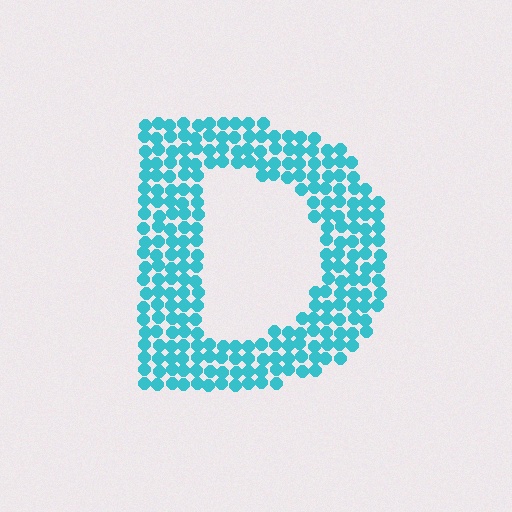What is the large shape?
The large shape is the letter D.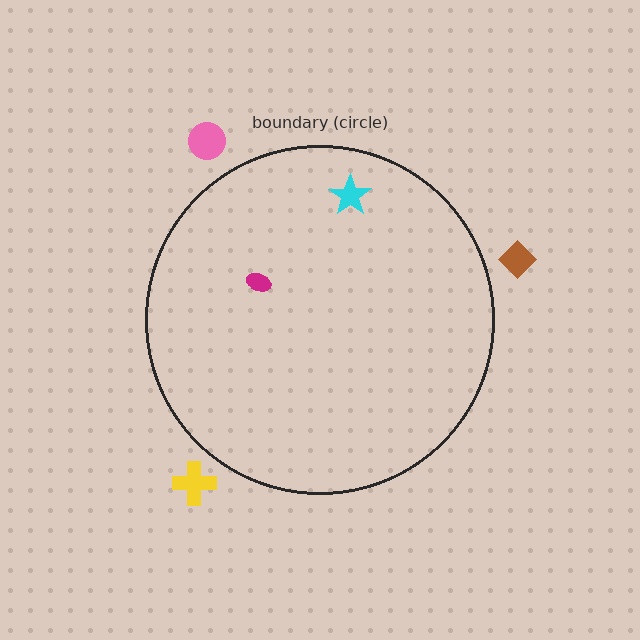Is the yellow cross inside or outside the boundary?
Outside.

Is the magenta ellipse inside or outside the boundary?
Inside.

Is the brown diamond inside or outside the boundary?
Outside.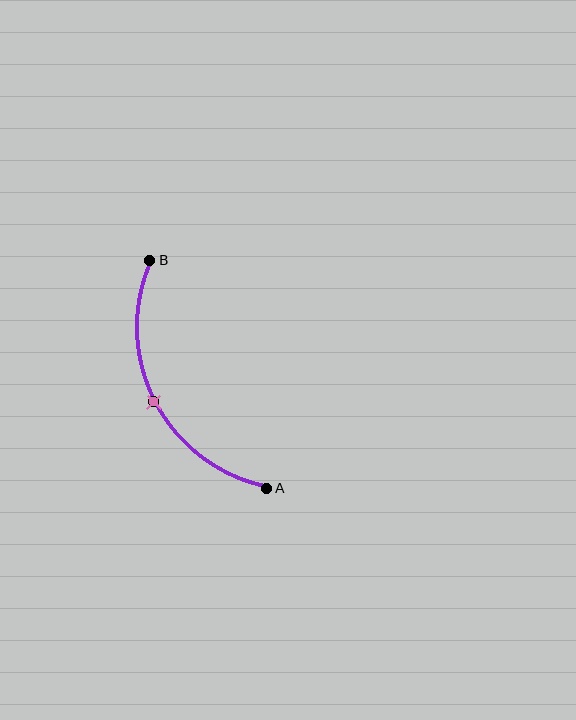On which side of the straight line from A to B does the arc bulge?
The arc bulges to the left of the straight line connecting A and B.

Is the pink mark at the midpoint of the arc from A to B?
Yes. The pink mark lies on the arc at equal arc-length from both A and B — it is the arc midpoint.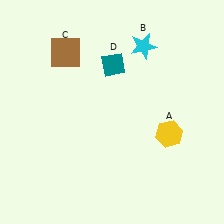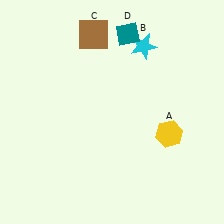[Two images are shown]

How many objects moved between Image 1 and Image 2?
2 objects moved between the two images.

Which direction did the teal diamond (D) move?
The teal diamond (D) moved up.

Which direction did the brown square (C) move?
The brown square (C) moved right.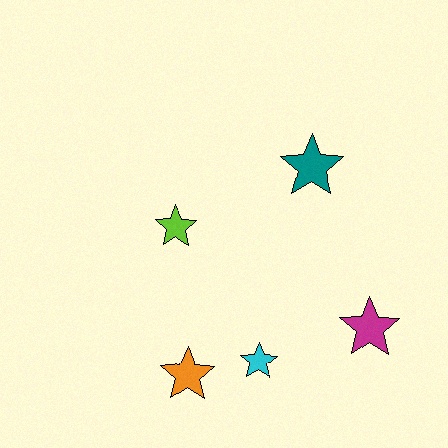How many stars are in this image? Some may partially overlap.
There are 5 stars.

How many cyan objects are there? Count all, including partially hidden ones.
There is 1 cyan object.